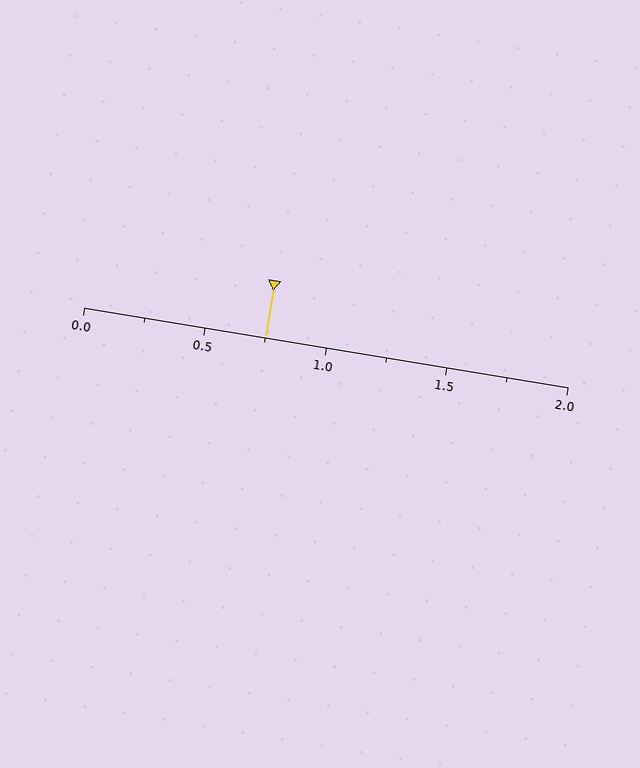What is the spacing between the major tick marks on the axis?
The major ticks are spaced 0.5 apart.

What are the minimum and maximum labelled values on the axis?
The axis runs from 0.0 to 2.0.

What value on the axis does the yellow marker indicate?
The marker indicates approximately 0.75.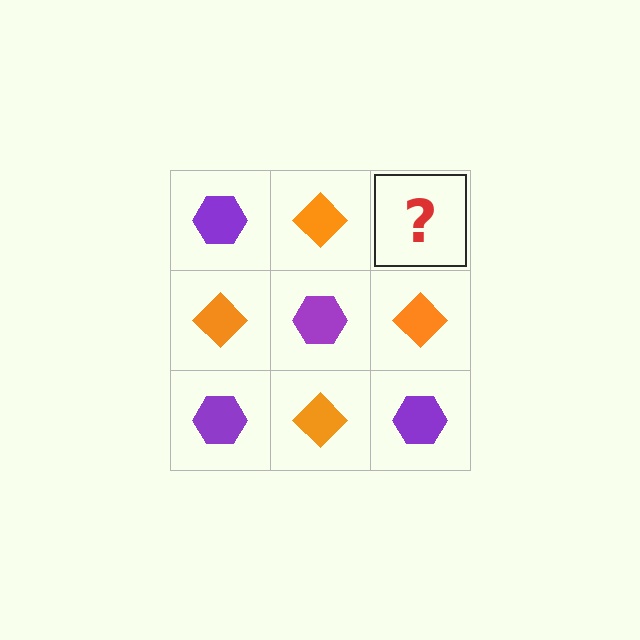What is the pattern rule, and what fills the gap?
The rule is that it alternates purple hexagon and orange diamond in a checkerboard pattern. The gap should be filled with a purple hexagon.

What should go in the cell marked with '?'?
The missing cell should contain a purple hexagon.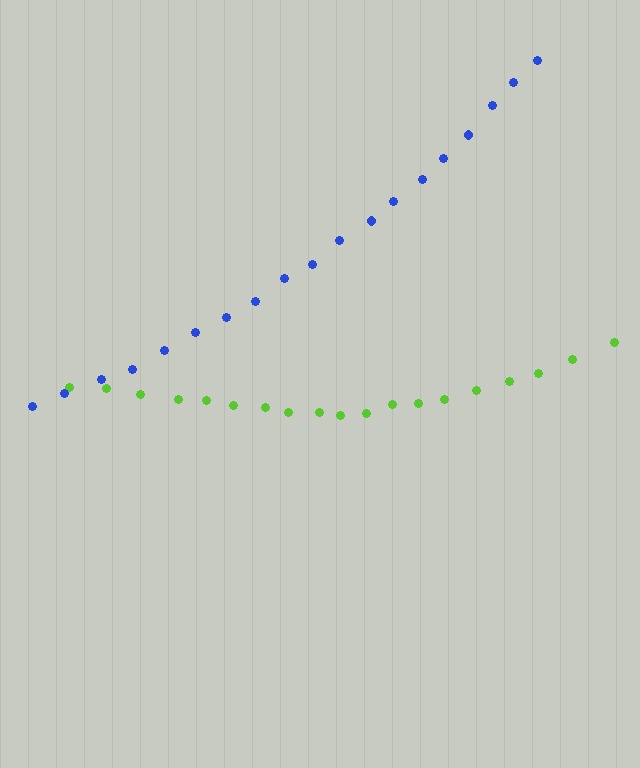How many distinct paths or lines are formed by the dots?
There are 2 distinct paths.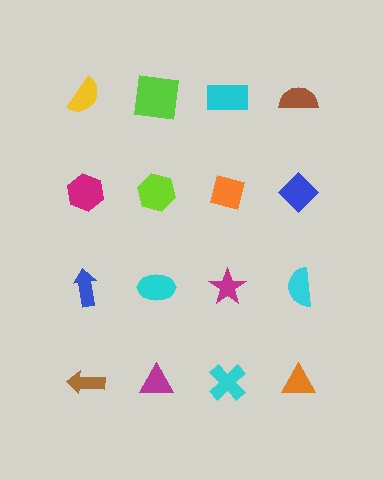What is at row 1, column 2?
A lime square.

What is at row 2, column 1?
A magenta hexagon.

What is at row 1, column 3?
A cyan rectangle.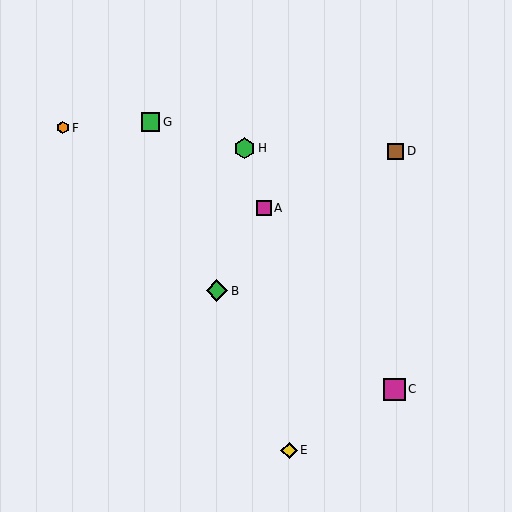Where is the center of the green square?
The center of the green square is at (151, 122).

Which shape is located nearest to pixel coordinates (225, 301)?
The green diamond (labeled B) at (217, 291) is nearest to that location.